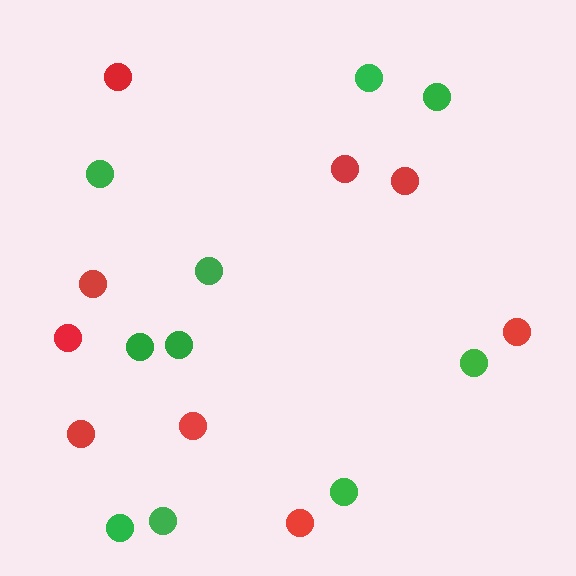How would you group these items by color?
There are 2 groups: one group of red circles (9) and one group of green circles (10).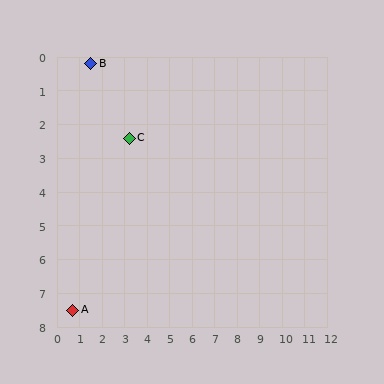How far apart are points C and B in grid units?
Points C and B are about 2.8 grid units apart.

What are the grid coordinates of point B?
Point B is at approximately (1.5, 0.2).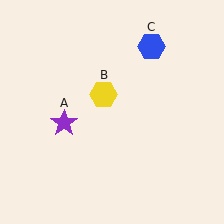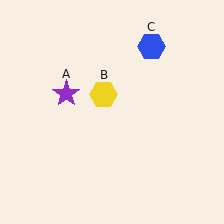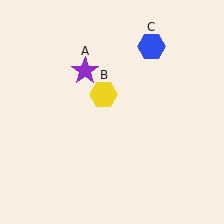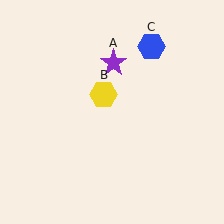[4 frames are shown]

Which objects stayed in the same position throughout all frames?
Yellow hexagon (object B) and blue hexagon (object C) remained stationary.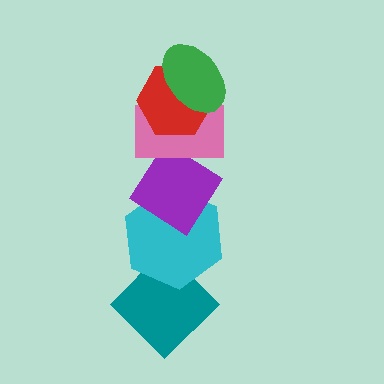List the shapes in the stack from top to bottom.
From top to bottom: the green ellipse, the red hexagon, the pink rectangle, the purple diamond, the cyan hexagon, the teal diamond.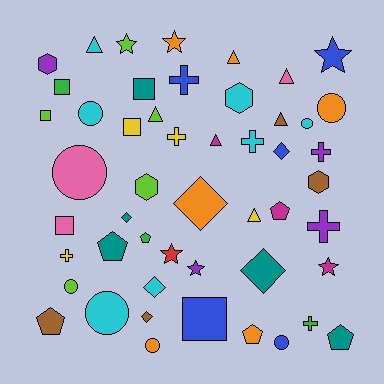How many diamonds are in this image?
There are 6 diamonds.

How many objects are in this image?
There are 50 objects.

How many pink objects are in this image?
There are 3 pink objects.